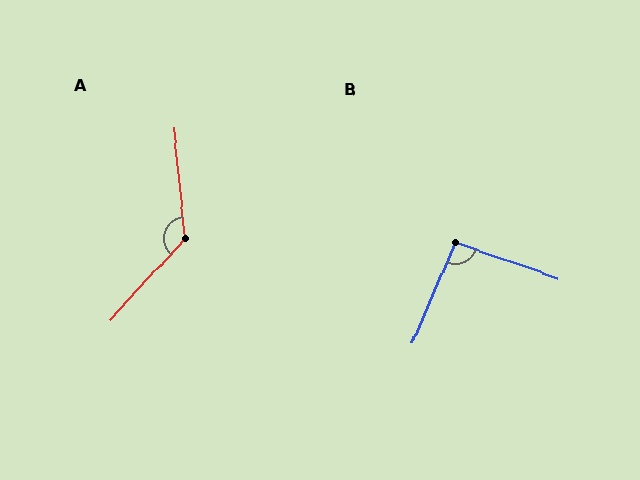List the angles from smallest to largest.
B (94°), A (132°).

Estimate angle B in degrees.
Approximately 94 degrees.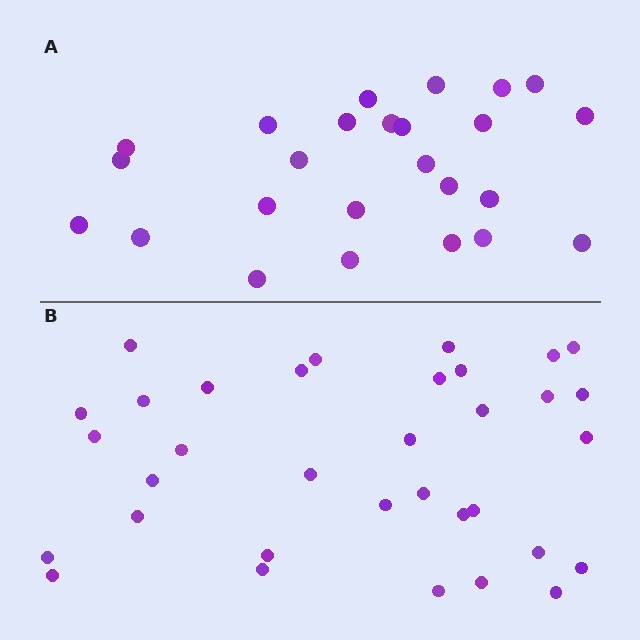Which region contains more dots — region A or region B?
Region B (the bottom region) has more dots.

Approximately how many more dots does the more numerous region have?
Region B has roughly 8 or so more dots than region A.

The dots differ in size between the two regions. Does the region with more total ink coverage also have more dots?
No. Region A has more total ink coverage because its dots are larger, but region B actually contains more individual dots. Total area can be misleading — the number of items is what matters here.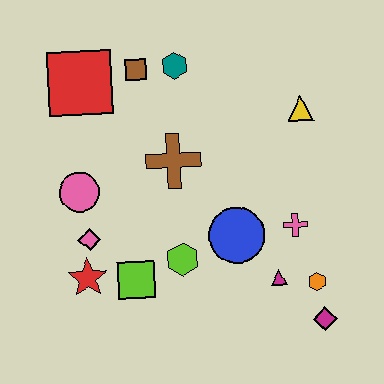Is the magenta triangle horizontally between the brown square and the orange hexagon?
Yes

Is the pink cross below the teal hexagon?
Yes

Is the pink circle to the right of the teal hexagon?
No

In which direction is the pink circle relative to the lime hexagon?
The pink circle is to the left of the lime hexagon.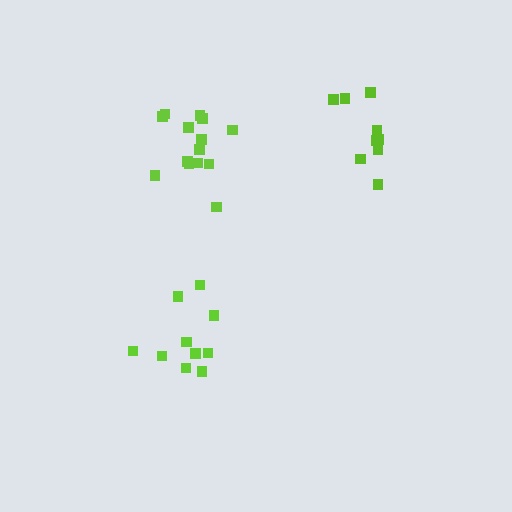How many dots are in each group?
Group 1: 10 dots, Group 2: 14 dots, Group 3: 9 dots (33 total).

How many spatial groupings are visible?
There are 3 spatial groupings.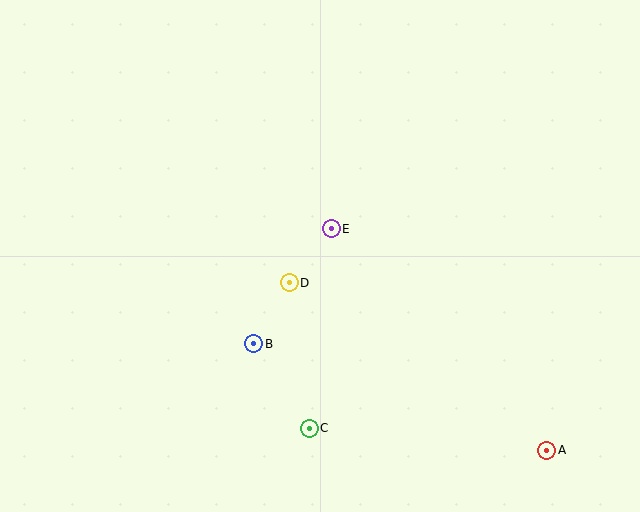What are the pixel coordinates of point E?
Point E is at (331, 229).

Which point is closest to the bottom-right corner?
Point A is closest to the bottom-right corner.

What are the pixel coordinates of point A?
Point A is at (547, 450).